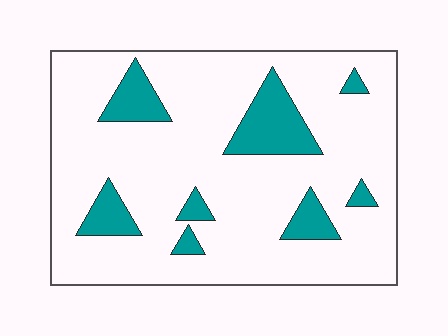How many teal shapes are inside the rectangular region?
8.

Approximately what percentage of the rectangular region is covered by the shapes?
Approximately 15%.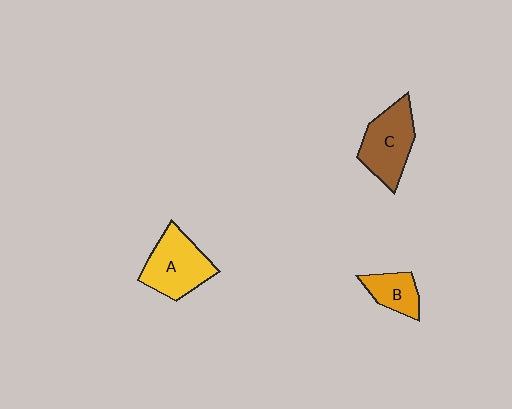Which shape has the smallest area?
Shape B (orange).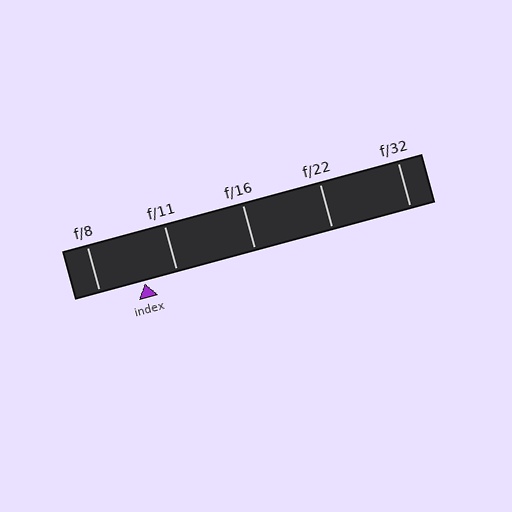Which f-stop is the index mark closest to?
The index mark is closest to f/11.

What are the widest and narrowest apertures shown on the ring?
The widest aperture shown is f/8 and the narrowest is f/32.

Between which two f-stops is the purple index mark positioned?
The index mark is between f/8 and f/11.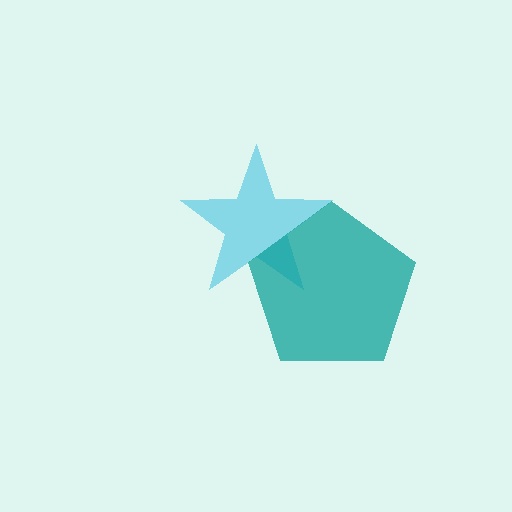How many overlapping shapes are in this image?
There are 2 overlapping shapes in the image.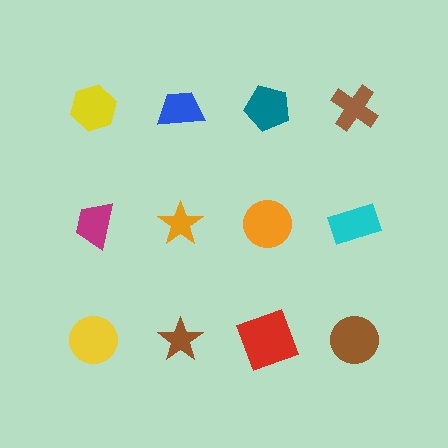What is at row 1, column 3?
A teal pentagon.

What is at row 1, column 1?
A yellow hexagon.